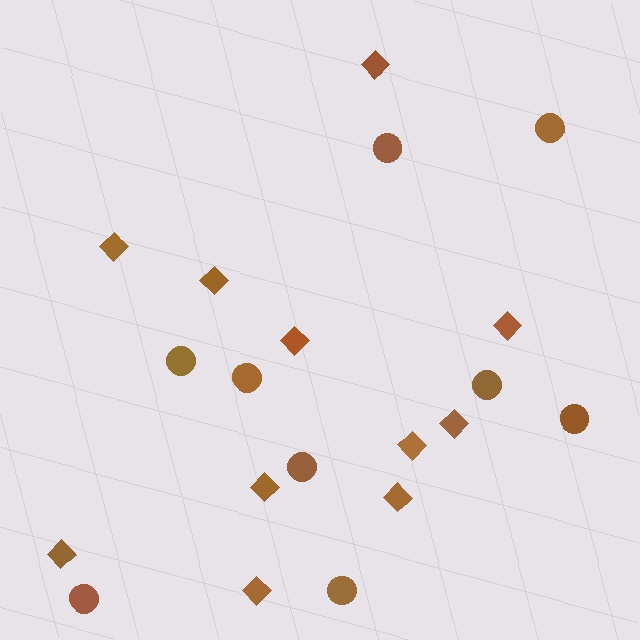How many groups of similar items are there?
There are 2 groups: one group of circles (9) and one group of diamonds (11).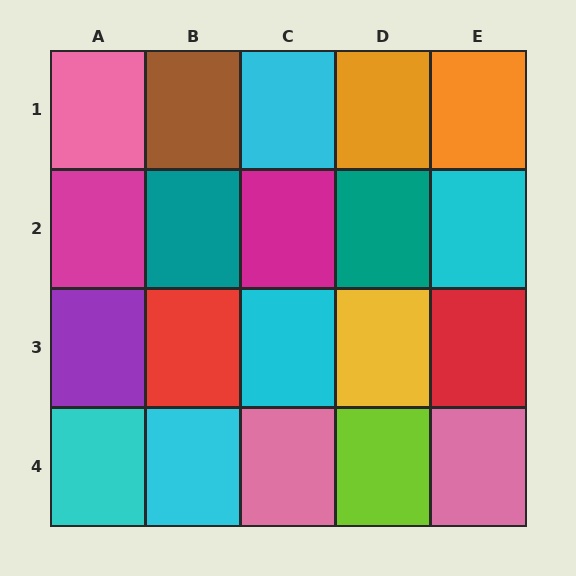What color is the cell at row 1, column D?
Orange.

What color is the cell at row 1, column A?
Pink.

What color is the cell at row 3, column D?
Yellow.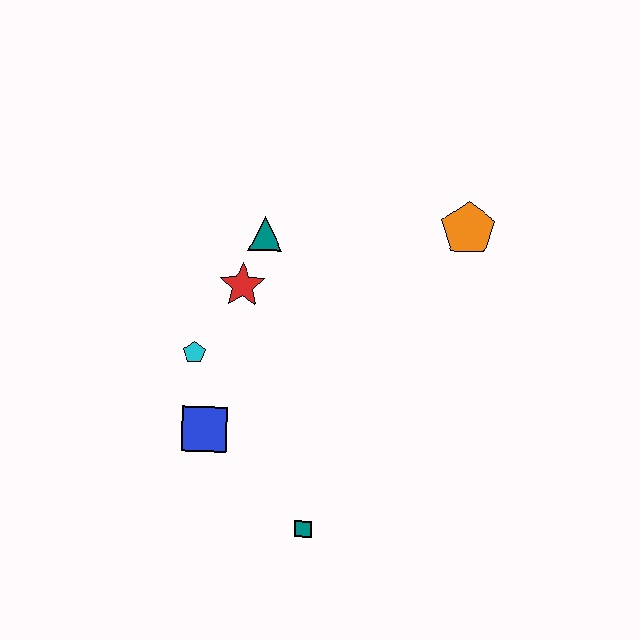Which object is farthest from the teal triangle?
The teal square is farthest from the teal triangle.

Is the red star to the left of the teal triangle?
Yes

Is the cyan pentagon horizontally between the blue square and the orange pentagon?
No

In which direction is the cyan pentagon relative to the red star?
The cyan pentagon is below the red star.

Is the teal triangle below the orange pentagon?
Yes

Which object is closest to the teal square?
The blue square is closest to the teal square.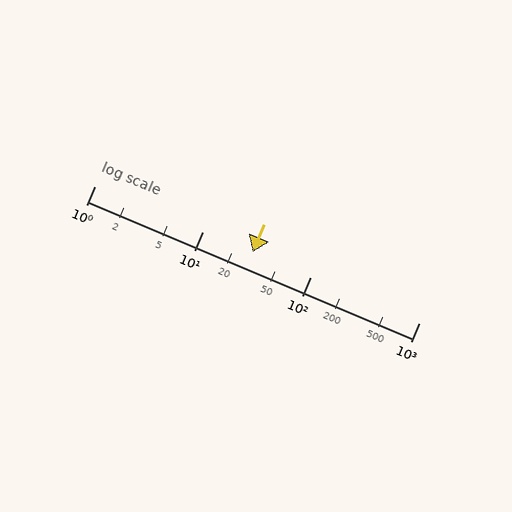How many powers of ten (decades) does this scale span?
The scale spans 3 decades, from 1 to 1000.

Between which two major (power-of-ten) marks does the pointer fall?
The pointer is between 10 and 100.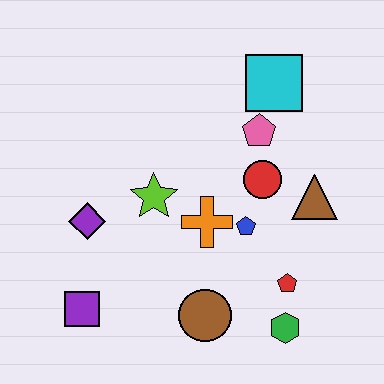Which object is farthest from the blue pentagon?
The purple square is farthest from the blue pentagon.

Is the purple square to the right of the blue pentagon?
No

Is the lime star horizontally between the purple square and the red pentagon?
Yes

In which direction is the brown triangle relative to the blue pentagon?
The brown triangle is to the right of the blue pentagon.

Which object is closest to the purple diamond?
The lime star is closest to the purple diamond.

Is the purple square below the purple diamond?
Yes